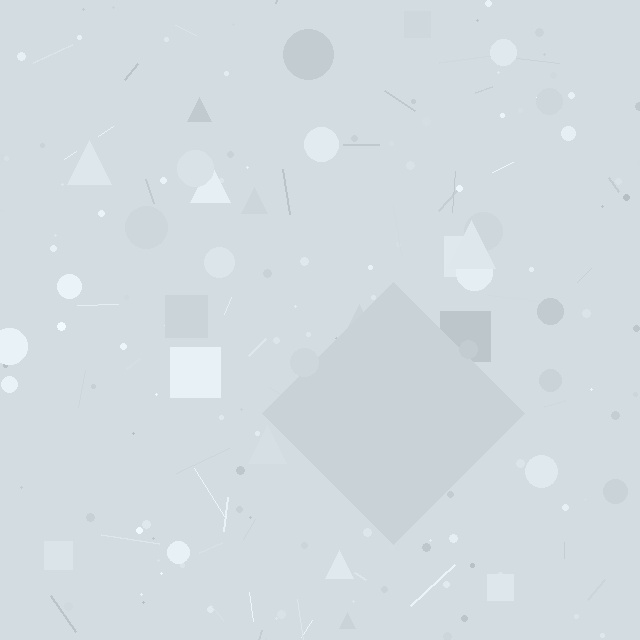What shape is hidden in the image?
A diamond is hidden in the image.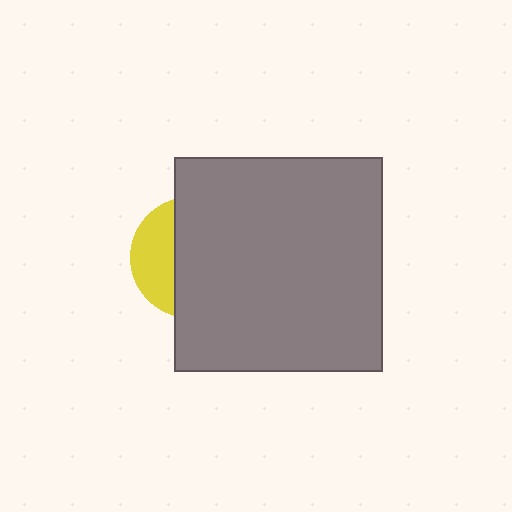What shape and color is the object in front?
The object in front is a gray rectangle.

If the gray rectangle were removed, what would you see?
You would see the complete yellow circle.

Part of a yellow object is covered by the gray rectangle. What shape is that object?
It is a circle.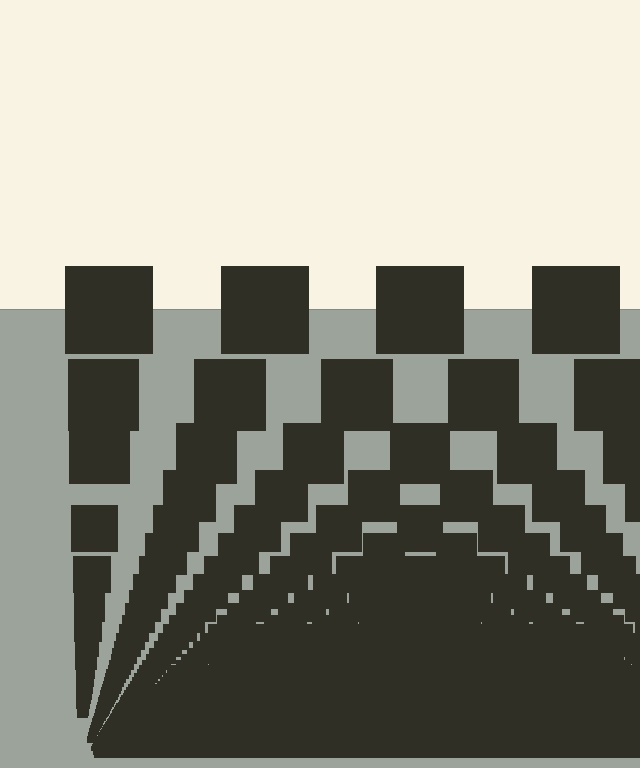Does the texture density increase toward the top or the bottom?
Density increases toward the bottom.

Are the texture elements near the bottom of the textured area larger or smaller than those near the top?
Smaller. The gradient is inverted — elements near the bottom are smaller and denser.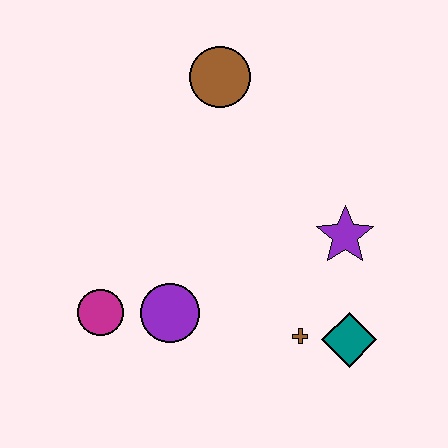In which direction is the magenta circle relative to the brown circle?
The magenta circle is below the brown circle.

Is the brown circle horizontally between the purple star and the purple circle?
Yes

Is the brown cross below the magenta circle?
Yes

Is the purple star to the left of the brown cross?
No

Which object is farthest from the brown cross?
The brown circle is farthest from the brown cross.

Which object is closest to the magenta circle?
The purple circle is closest to the magenta circle.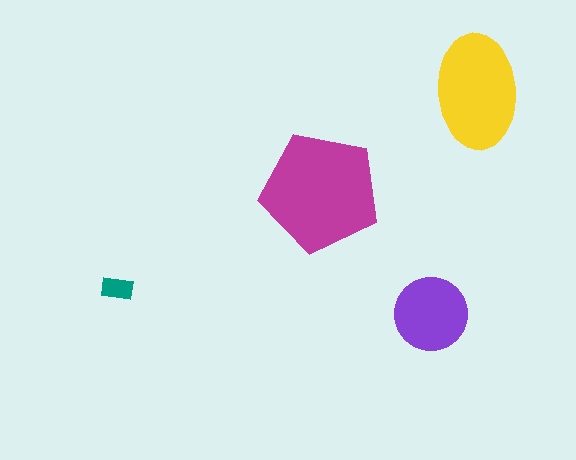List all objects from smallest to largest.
The teal rectangle, the purple circle, the yellow ellipse, the magenta pentagon.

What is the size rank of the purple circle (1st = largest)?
3rd.